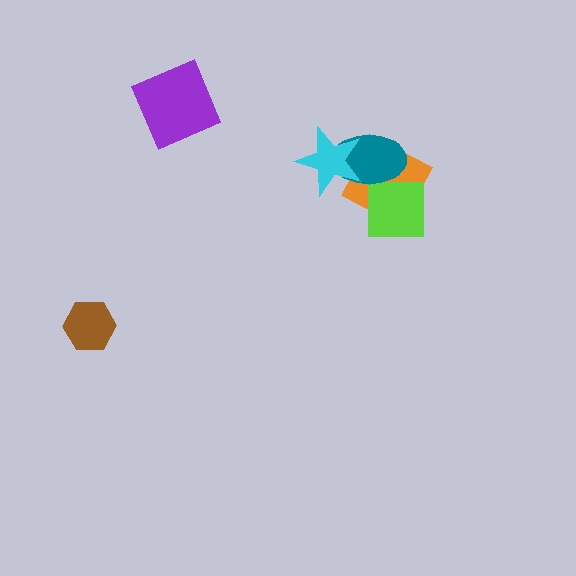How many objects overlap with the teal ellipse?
3 objects overlap with the teal ellipse.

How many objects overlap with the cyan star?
2 objects overlap with the cyan star.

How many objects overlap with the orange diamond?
3 objects overlap with the orange diamond.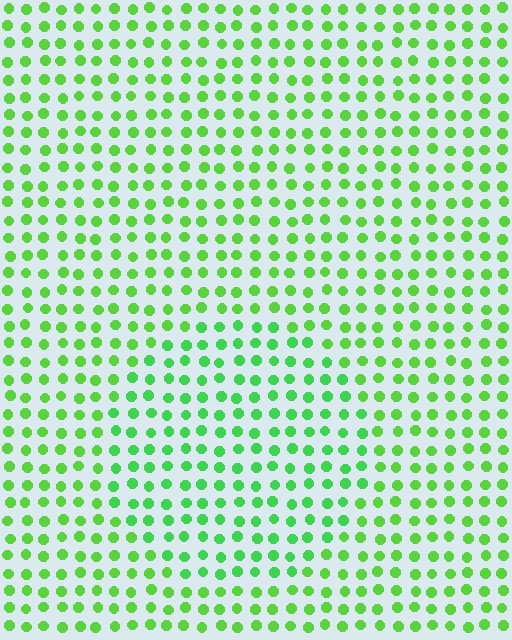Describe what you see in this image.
The image is filled with small lime elements in a uniform arrangement. A circle-shaped region is visible where the elements are tinted to a slightly different hue, forming a subtle color boundary.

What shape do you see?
I see a circle.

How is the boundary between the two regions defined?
The boundary is defined purely by a slight shift in hue (about 19 degrees). Spacing, size, and orientation are identical on both sides.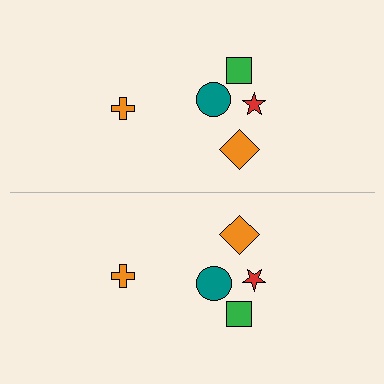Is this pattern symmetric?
Yes, this pattern has bilateral (reflection) symmetry.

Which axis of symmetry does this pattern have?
The pattern has a horizontal axis of symmetry running through the center of the image.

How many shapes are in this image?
There are 10 shapes in this image.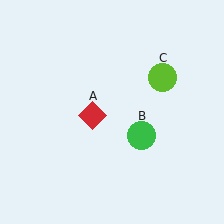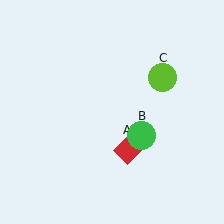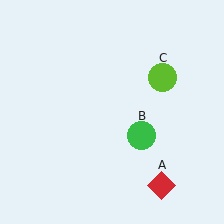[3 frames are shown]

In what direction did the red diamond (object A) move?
The red diamond (object A) moved down and to the right.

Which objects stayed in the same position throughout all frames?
Green circle (object B) and lime circle (object C) remained stationary.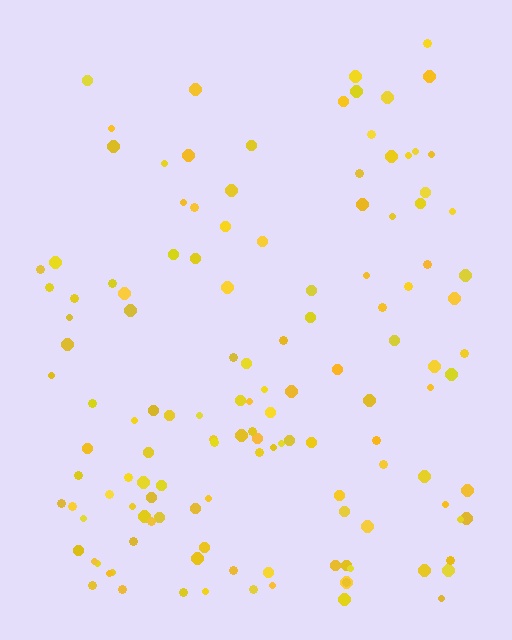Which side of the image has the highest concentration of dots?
The bottom.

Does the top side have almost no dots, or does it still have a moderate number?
Still a moderate number, just noticeably fewer than the bottom.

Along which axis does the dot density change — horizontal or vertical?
Vertical.